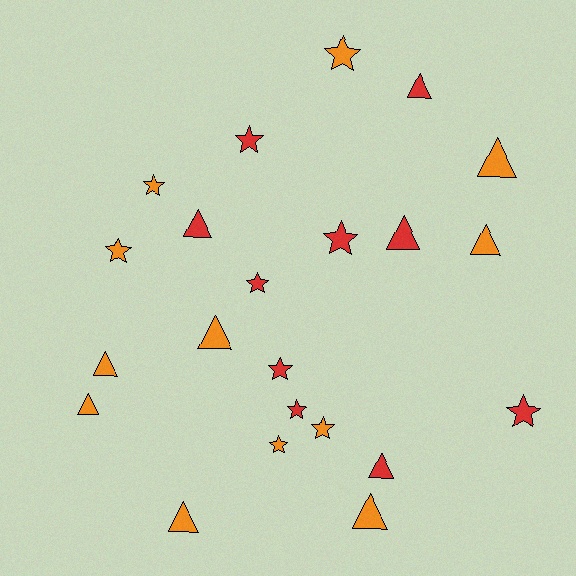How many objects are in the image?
There are 22 objects.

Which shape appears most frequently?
Star, with 11 objects.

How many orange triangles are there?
There are 7 orange triangles.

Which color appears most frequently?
Orange, with 12 objects.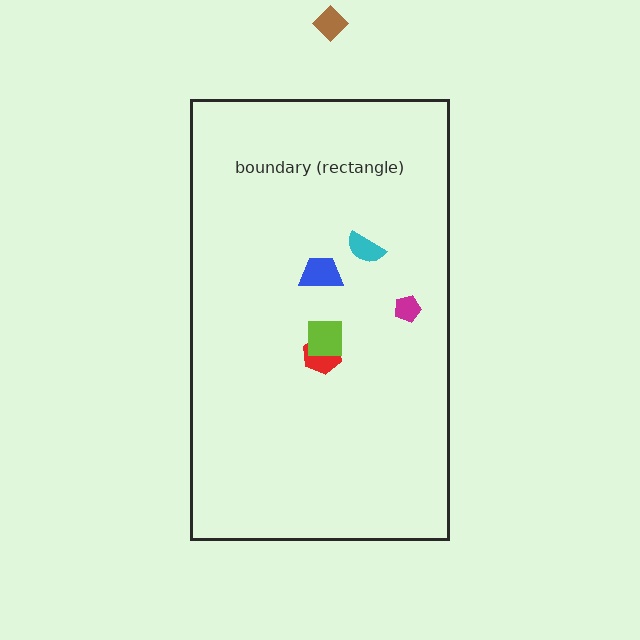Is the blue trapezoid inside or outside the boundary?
Inside.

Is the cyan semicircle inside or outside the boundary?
Inside.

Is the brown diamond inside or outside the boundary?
Outside.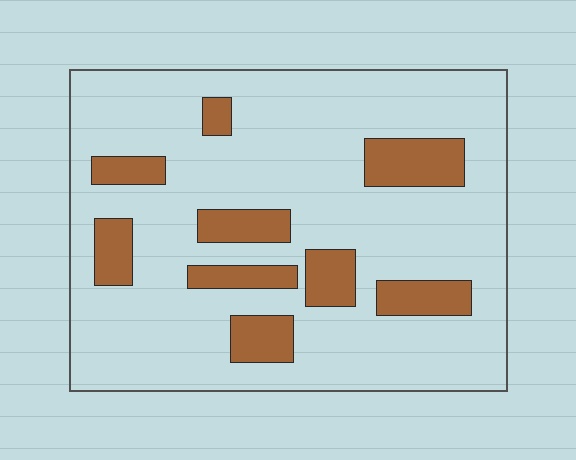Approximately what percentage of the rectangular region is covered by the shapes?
Approximately 20%.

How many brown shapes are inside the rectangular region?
9.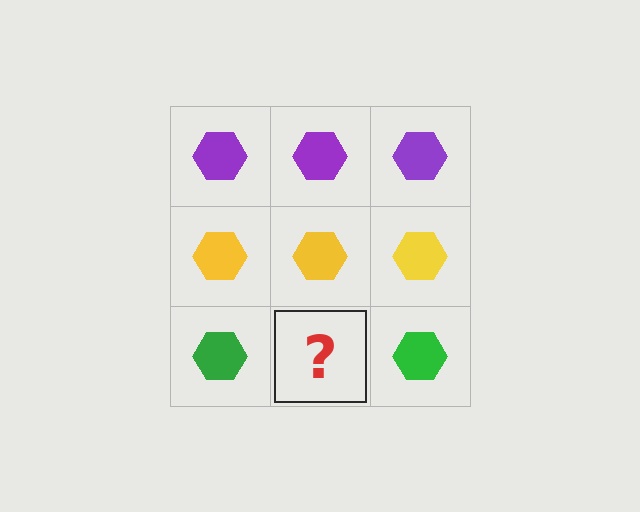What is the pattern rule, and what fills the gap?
The rule is that each row has a consistent color. The gap should be filled with a green hexagon.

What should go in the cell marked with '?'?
The missing cell should contain a green hexagon.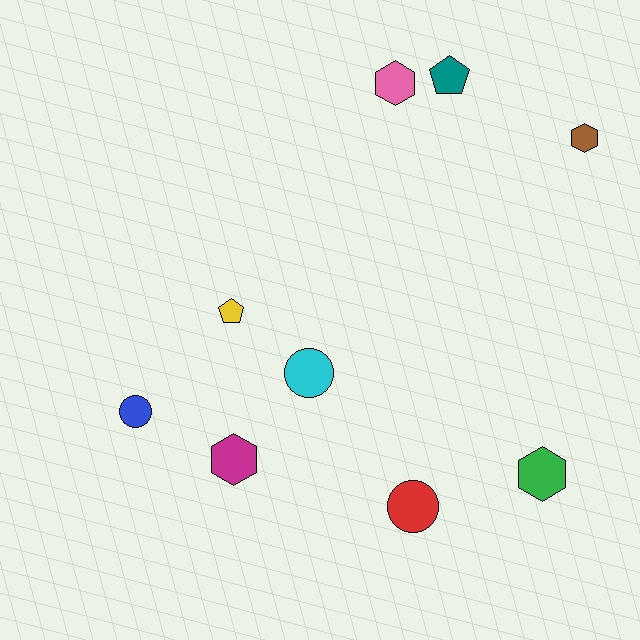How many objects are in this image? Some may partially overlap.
There are 9 objects.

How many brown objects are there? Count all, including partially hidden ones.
There is 1 brown object.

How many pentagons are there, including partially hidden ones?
There are 2 pentagons.